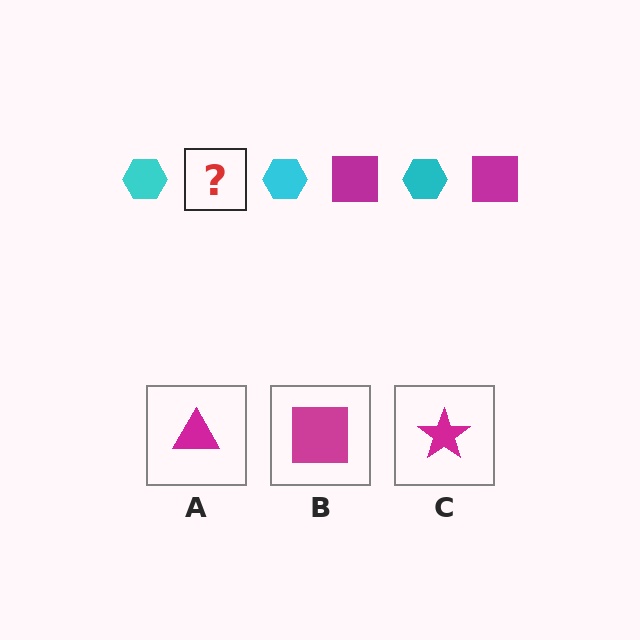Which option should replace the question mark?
Option B.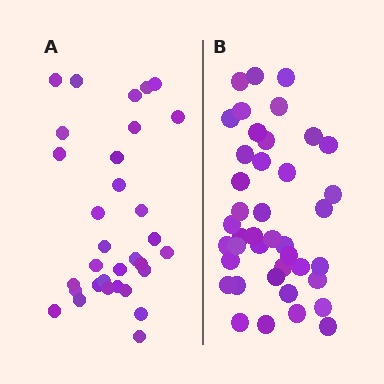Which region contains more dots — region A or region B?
Region B (the right region) has more dots.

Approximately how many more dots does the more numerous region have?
Region B has roughly 8 or so more dots than region A.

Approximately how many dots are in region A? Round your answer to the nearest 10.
About 30 dots. (The exact count is 32, which rounds to 30.)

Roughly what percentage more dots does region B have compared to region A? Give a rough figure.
About 30% more.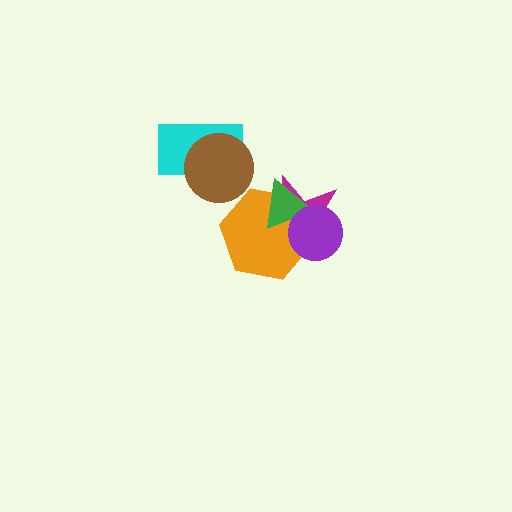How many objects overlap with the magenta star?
3 objects overlap with the magenta star.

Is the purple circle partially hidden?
No, no other shape covers it.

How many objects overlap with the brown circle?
1 object overlaps with the brown circle.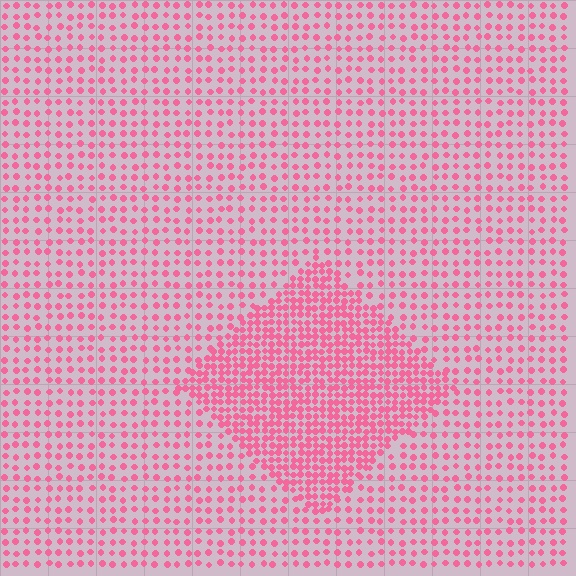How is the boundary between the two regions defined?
The boundary is defined by a change in element density (approximately 2.2x ratio). All elements are the same color, size, and shape.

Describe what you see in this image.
The image contains small pink elements arranged at two different densities. A diamond-shaped region is visible where the elements are more densely packed than the surrounding area.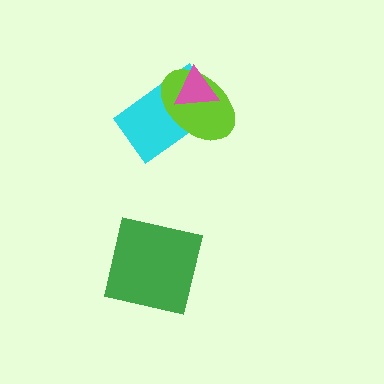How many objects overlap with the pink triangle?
2 objects overlap with the pink triangle.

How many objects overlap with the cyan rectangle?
2 objects overlap with the cyan rectangle.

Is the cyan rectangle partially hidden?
Yes, it is partially covered by another shape.